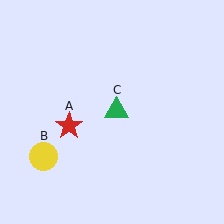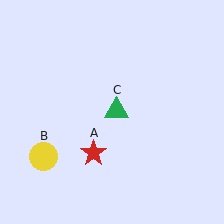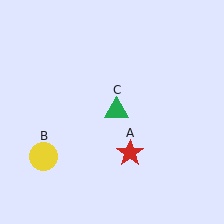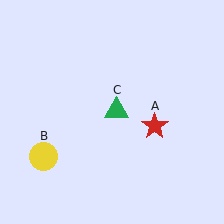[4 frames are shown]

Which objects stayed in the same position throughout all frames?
Yellow circle (object B) and green triangle (object C) remained stationary.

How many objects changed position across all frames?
1 object changed position: red star (object A).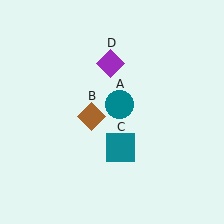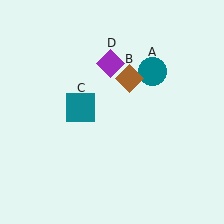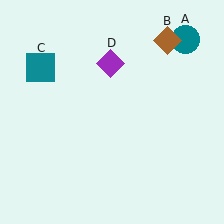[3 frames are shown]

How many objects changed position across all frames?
3 objects changed position: teal circle (object A), brown diamond (object B), teal square (object C).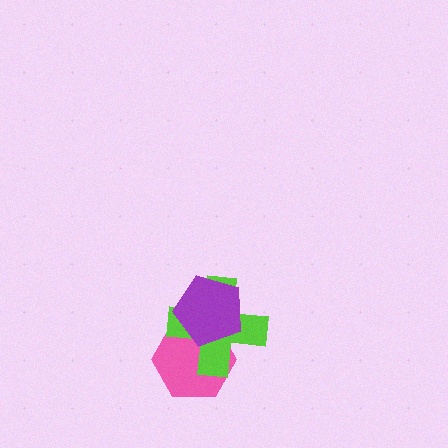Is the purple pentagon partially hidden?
No, no other shape covers it.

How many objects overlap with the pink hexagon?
2 objects overlap with the pink hexagon.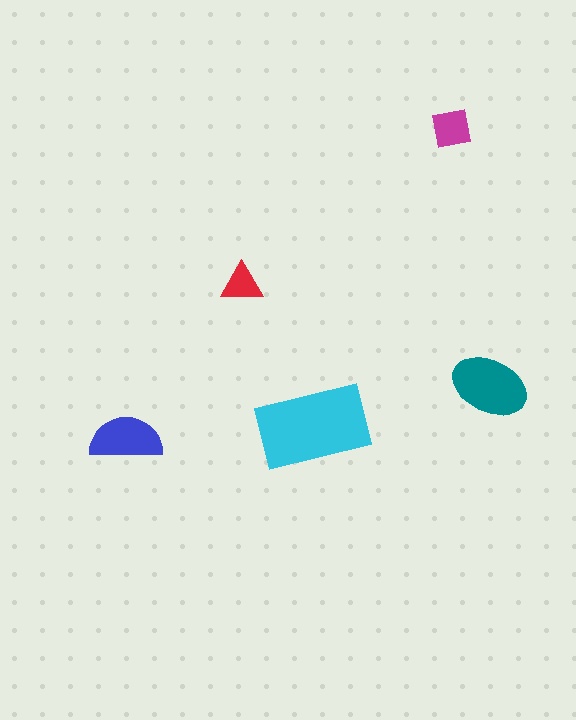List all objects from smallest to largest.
The red triangle, the magenta square, the blue semicircle, the teal ellipse, the cyan rectangle.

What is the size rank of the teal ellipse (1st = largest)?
2nd.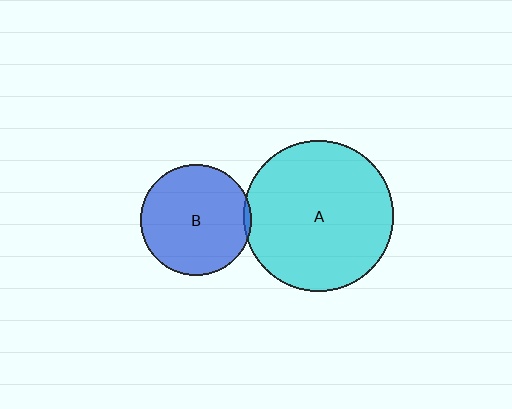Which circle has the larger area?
Circle A (cyan).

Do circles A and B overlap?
Yes.